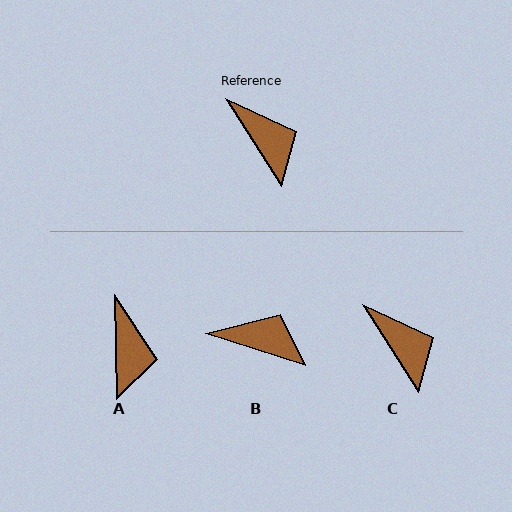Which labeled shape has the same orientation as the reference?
C.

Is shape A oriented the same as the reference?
No, it is off by about 31 degrees.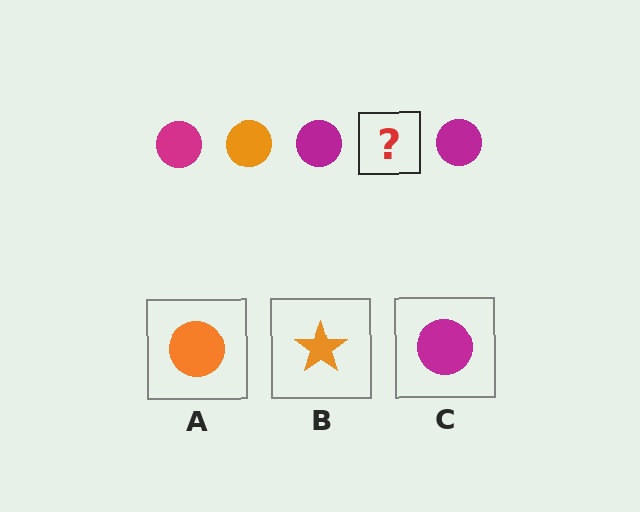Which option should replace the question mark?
Option A.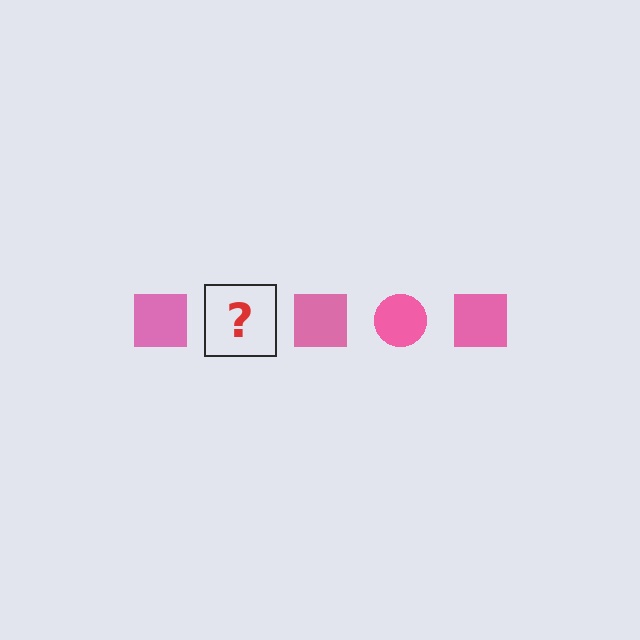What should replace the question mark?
The question mark should be replaced with a pink circle.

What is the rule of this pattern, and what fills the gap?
The rule is that the pattern cycles through square, circle shapes in pink. The gap should be filled with a pink circle.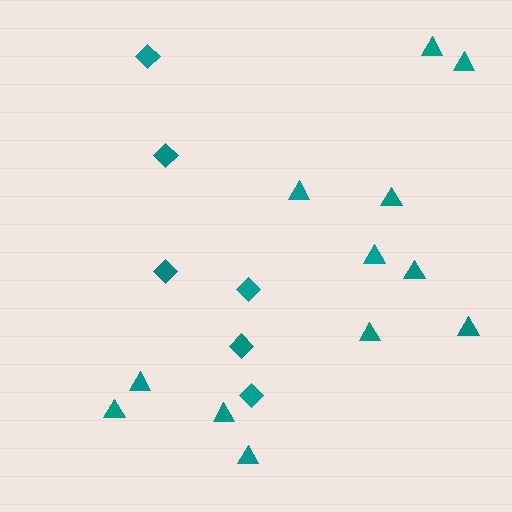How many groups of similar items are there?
There are 2 groups: one group of triangles (12) and one group of diamonds (6).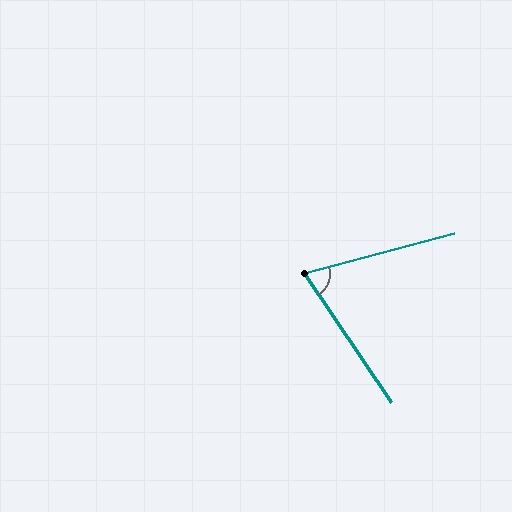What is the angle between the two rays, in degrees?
Approximately 71 degrees.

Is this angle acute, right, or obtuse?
It is acute.